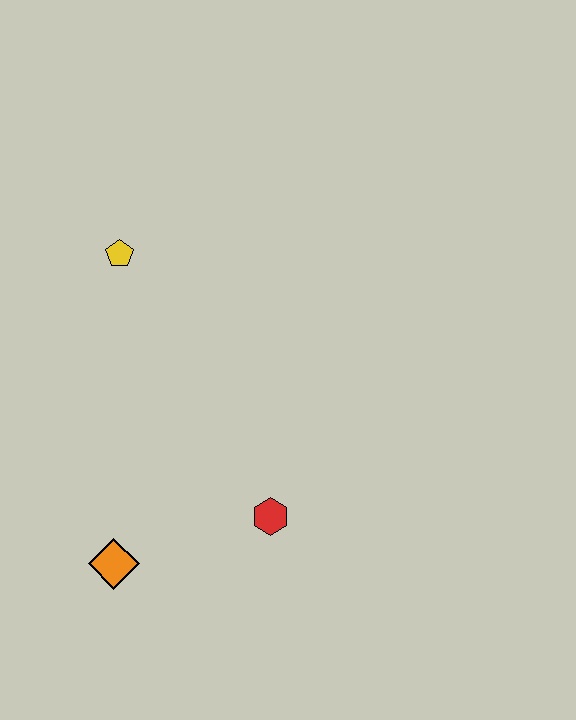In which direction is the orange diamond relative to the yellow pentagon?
The orange diamond is below the yellow pentagon.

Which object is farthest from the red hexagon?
The yellow pentagon is farthest from the red hexagon.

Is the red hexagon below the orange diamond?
No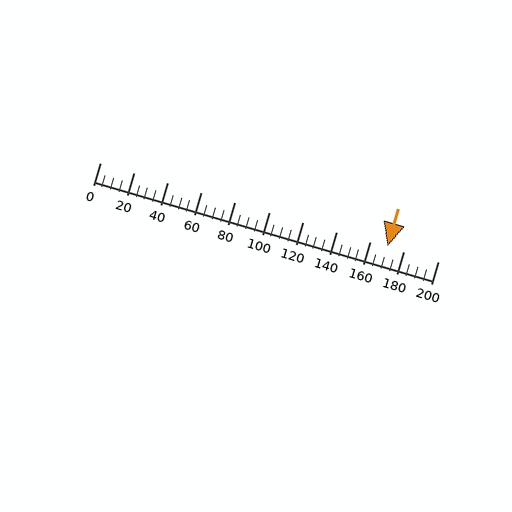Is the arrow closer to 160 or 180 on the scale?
The arrow is closer to 180.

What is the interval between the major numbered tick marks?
The major tick marks are spaced 20 units apart.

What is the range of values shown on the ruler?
The ruler shows values from 0 to 200.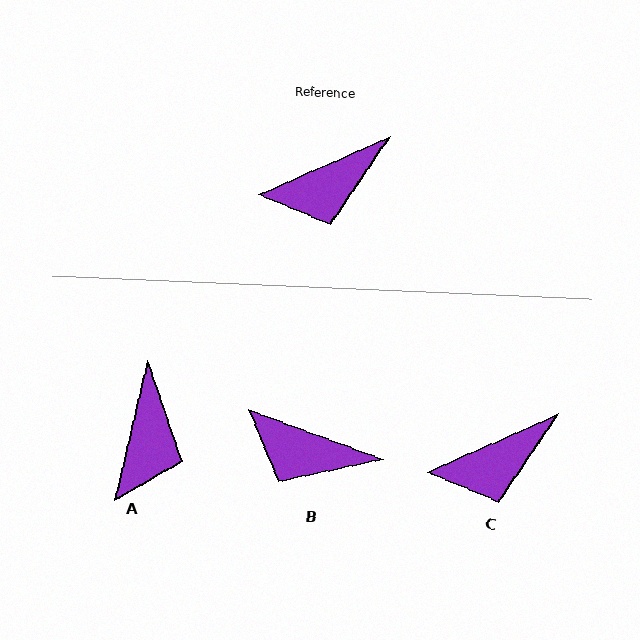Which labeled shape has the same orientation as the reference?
C.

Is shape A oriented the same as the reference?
No, it is off by about 53 degrees.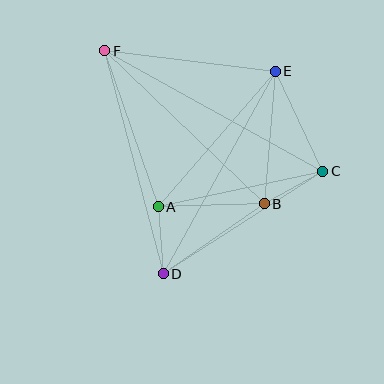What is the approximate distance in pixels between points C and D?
The distance between C and D is approximately 189 pixels.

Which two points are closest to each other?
Points B and C are closest to each other.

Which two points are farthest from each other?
Points C and F are farthest from each other.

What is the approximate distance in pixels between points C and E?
The distance between C and E is approximately 111 pixels.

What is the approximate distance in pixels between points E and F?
The distance between E and F is approximately 172 pixels.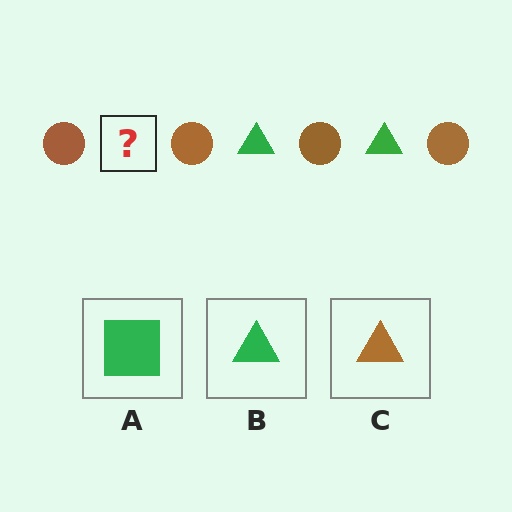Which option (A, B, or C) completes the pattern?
B.